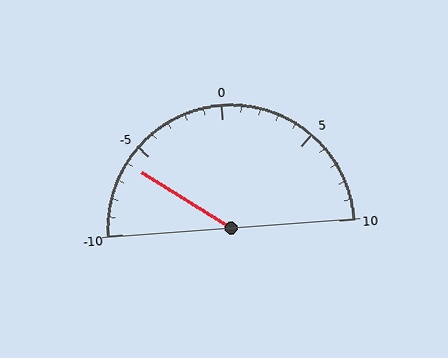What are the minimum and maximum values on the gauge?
The gauge ranges from -10 to 10.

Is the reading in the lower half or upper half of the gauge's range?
The reading is in the lower half of the range (-10 to 10).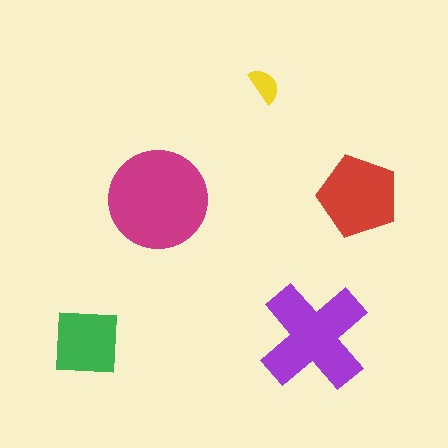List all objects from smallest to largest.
The yellow semicircle, the green square, the red pentagon, the purple cross, the magenta circle.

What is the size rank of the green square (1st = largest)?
4th.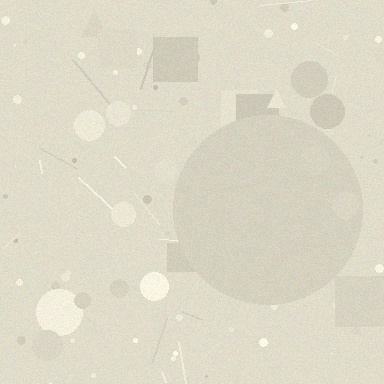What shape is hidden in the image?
A circle is hidden in the image.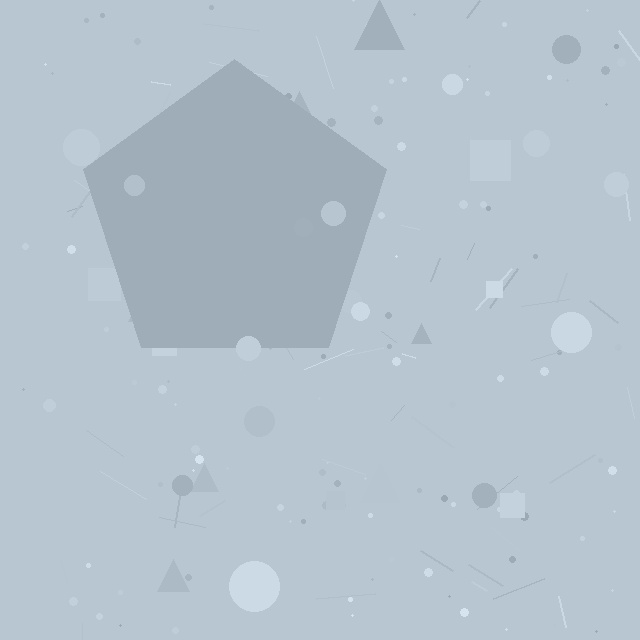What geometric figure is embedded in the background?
A pentagon is embedded in the background.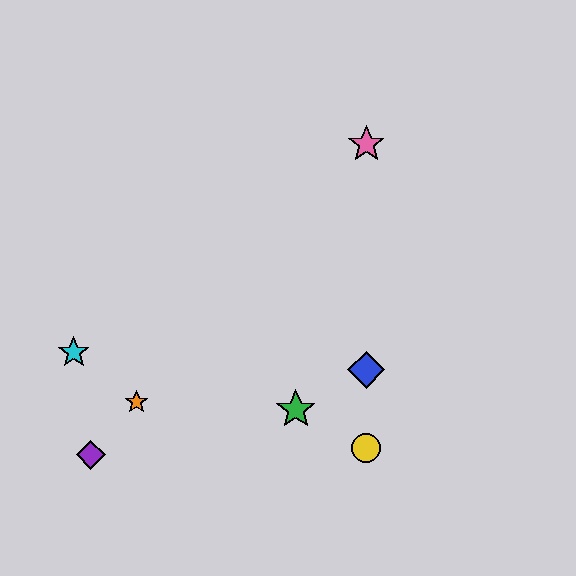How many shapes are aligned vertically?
4 shapes (the red circle, the blue diamond, the yellow circle, the pink star) are aligned vertically.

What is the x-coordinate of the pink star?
The pink star is at x≈366.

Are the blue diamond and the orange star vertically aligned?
No, the blue diamond is at x≈366 and the orange star is at x≈137.